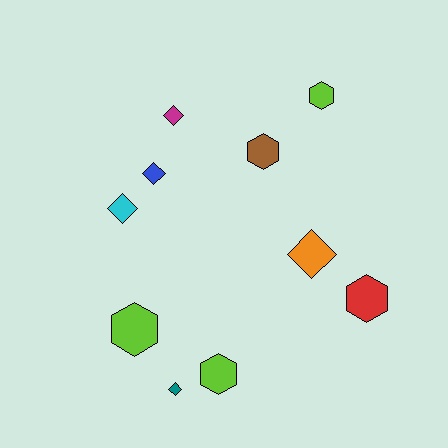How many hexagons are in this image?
There are 5 hexagons.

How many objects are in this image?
There are 10 objects.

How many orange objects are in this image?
There is 1 orange object.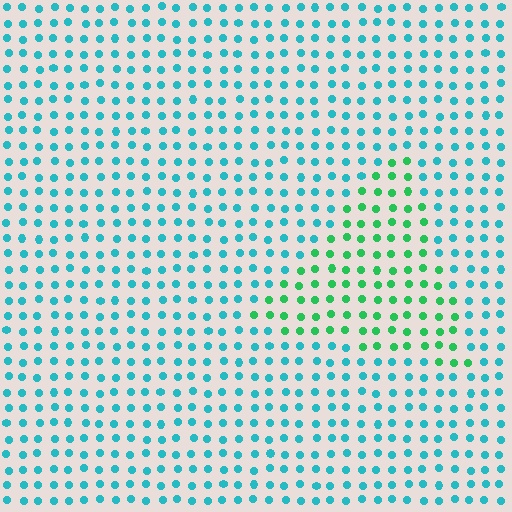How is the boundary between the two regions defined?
The boundary is defined purely by a slight shift in hue (about 45 degrees). Spacing, size, and orientation are identical on both sides.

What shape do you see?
I see a triangle.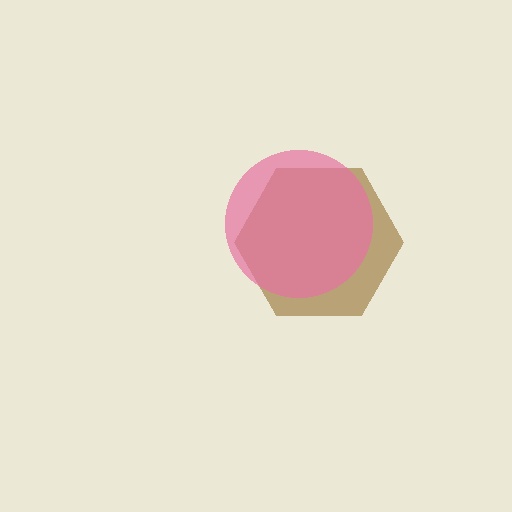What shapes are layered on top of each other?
The layered shapes are: a brown hexagon, a pink circle.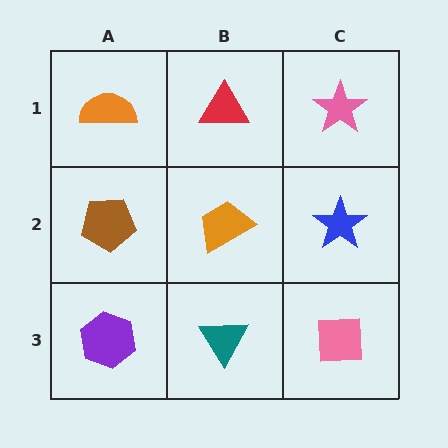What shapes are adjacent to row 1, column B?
An orange trapezoid (row 2, column B), an orange semicircle (row 1, column A), a pink star (row 1, column C).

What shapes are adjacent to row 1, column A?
A brown pentagon (row 2, column A), a red triangle (row 1, column B).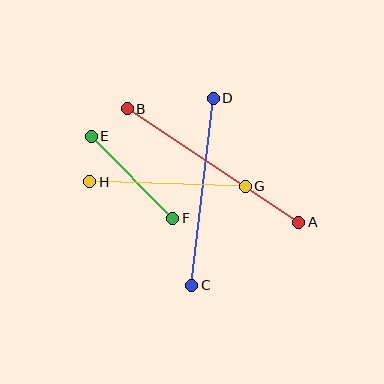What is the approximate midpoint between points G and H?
The midpoint is at approximately (168, 184) pixels.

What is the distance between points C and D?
The distance is approximately 189 pixels.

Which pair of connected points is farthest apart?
Points A and B are farthest apart.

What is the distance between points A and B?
The distance is approximately 206 pixels.